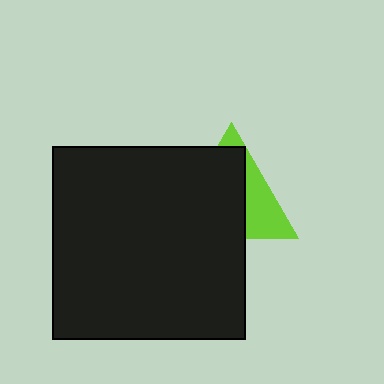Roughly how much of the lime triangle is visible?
A small part of it is visible (roughly 36%).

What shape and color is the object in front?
The object in front is a black square.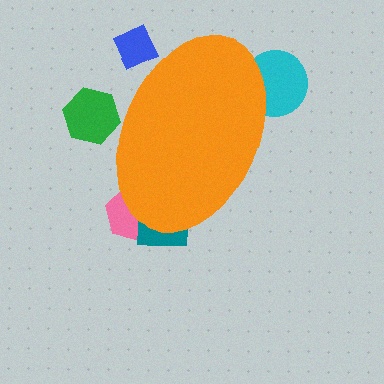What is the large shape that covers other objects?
An orange ellipse.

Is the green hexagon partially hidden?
Yes, the green hexagon is partially hidden behind the orange ellipse.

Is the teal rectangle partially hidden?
Yes, the teal rectangle is partially hidden behind the orange ellipse.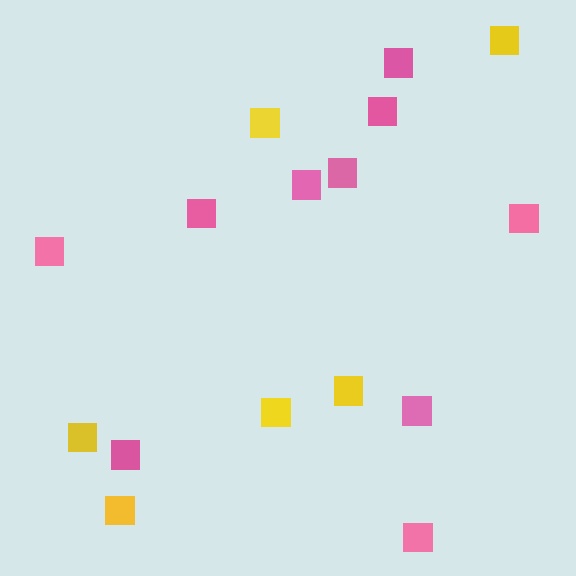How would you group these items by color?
There are 2 groups: one group of pink squares (10) and one group of yellow squares (6).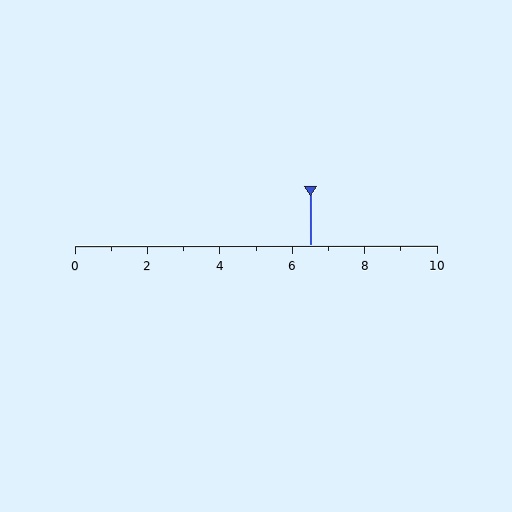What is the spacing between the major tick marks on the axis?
The major ticks are spaced 2 apart.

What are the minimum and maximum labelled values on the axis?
The axis runs from 0 to 10.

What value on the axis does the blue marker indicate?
The marker indicates approximately 6.5.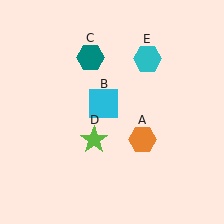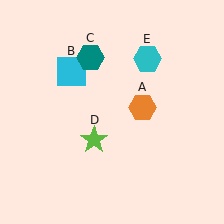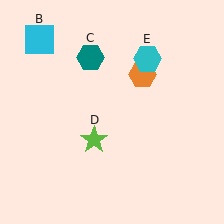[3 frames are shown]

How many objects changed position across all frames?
2 objects changed position: orange hexagon (object A), cyan square (object B).